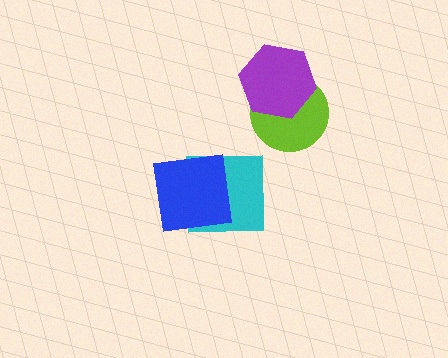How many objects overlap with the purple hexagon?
1 object overlaps with the purple hexagon.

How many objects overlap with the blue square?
1 object overlaps with the blue square.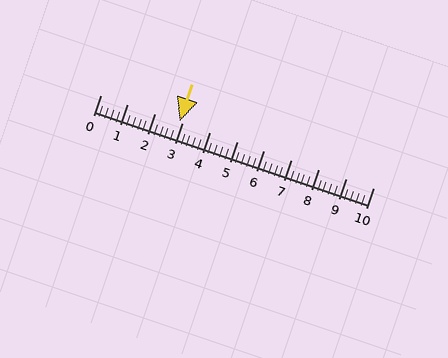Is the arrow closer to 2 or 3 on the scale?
The arrow is closer to 3.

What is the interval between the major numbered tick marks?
The major tick marks are spaced 1 units apart.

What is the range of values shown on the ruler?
The ruler shows values from 0 to 10.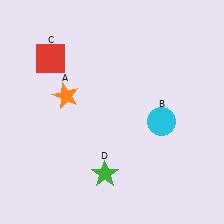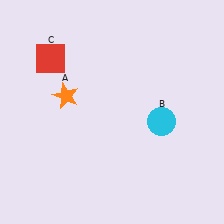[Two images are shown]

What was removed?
The green star (D) was removed in Image 2.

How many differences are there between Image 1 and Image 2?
There is 1 difference between the two images.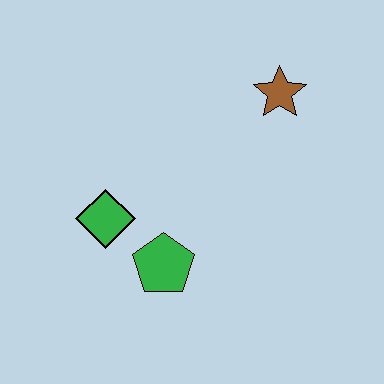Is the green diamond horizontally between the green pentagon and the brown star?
No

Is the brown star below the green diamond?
No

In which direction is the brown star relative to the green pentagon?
The brown star is above the green pentagon.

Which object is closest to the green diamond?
The green pentagon is closest to the green diamond.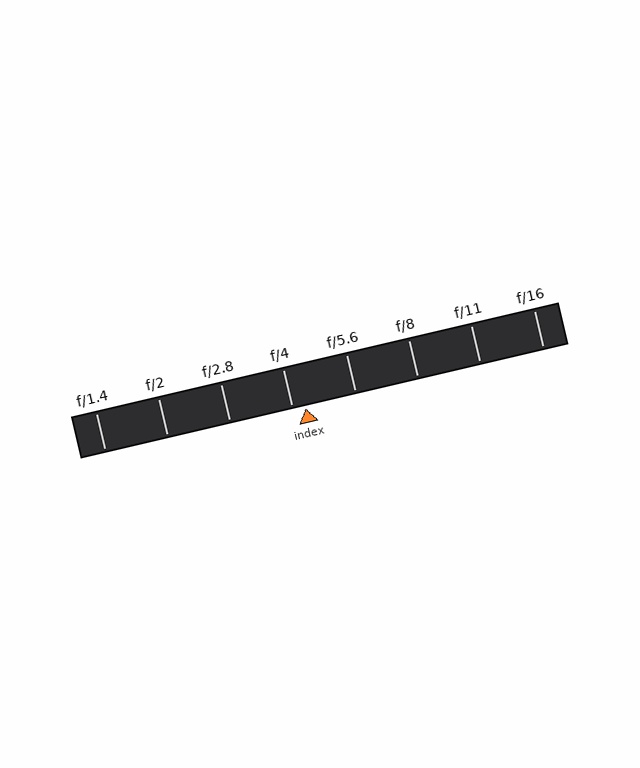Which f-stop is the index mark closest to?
The index mark is closest to f/4.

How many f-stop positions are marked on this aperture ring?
There are 8 f-stop positions marked.